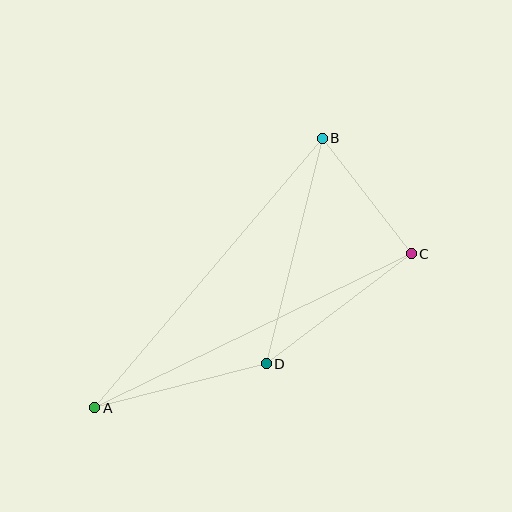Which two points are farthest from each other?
Points A and B are farthest from each other.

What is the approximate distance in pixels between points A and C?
The distance between A and C is approximately 352 pixels.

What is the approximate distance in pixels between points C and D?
The distance between C and D is approximately 182 pixels.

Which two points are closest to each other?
Points B and C are closest to each other.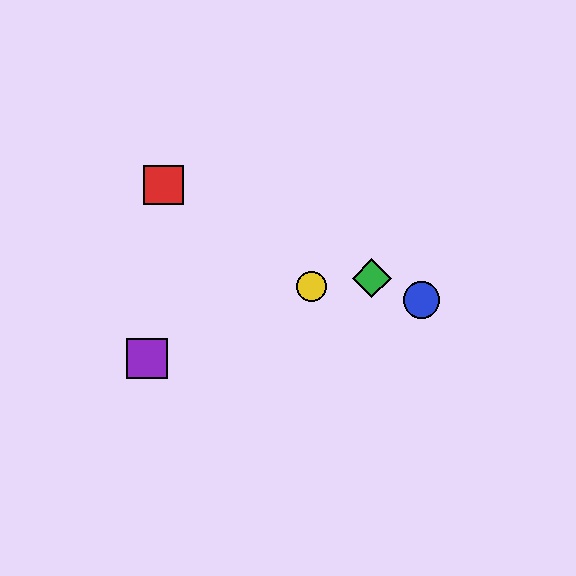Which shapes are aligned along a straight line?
The red square, the blue circle, the green diamond are aligned along a straight line.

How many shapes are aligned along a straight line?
3 shapes (the red square, the blue circle, the green diamond) are aligned along a straight line.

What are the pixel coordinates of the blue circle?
The blue circle is at (421, 300).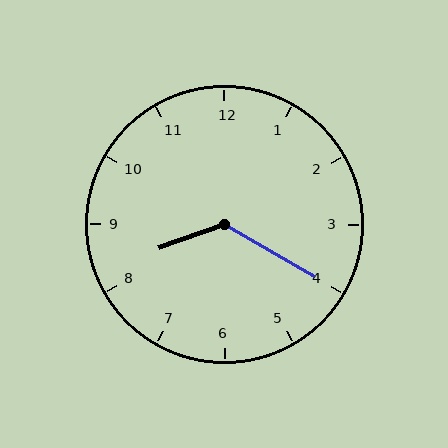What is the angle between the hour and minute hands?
Approximately 130 degrees.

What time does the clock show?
8:20.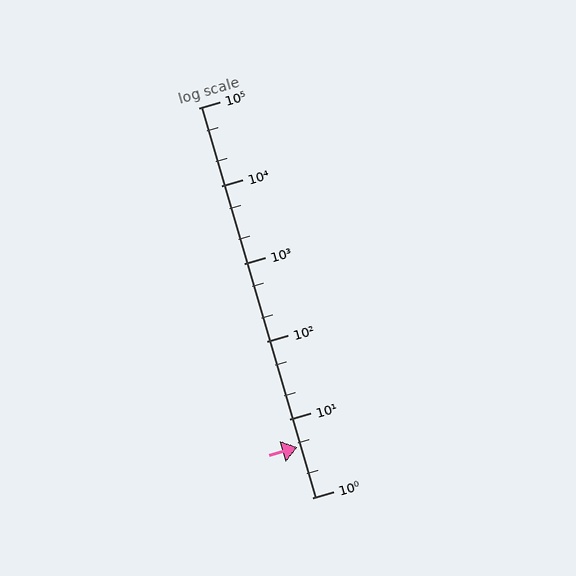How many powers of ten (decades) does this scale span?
The scale spans 5 decades, from 1 to 100000.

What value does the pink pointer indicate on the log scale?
The pointer indicates approximately 4.4.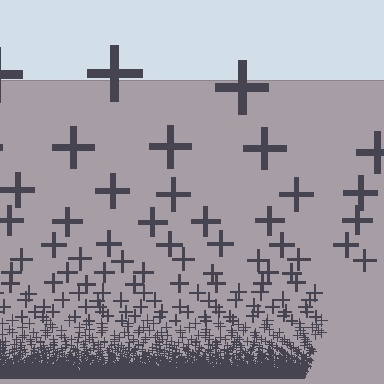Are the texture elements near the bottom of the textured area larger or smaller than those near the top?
Smaller. The gradient is inverted — elements near the bottom are smaller and denser.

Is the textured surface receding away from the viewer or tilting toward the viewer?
The surface appears to tilt toward the viewer. Texture elements get larger and sparser toward the top.